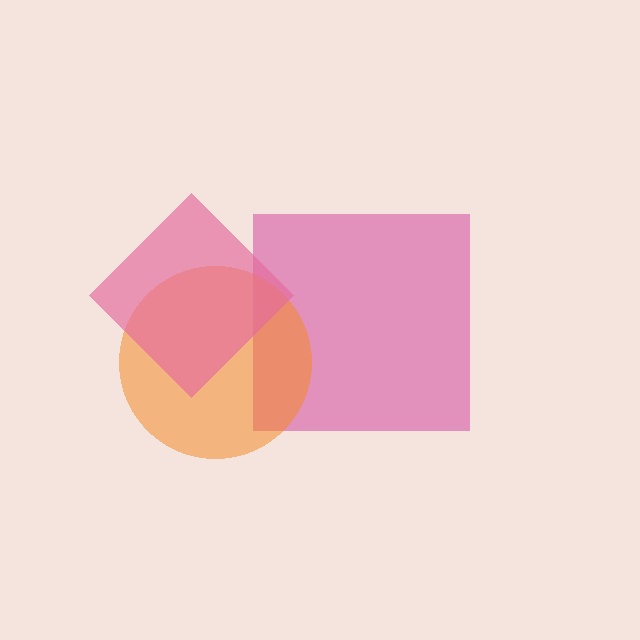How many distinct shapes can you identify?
There are 3 distinct shapes: a magenta square, an orange circle, a pink diamond.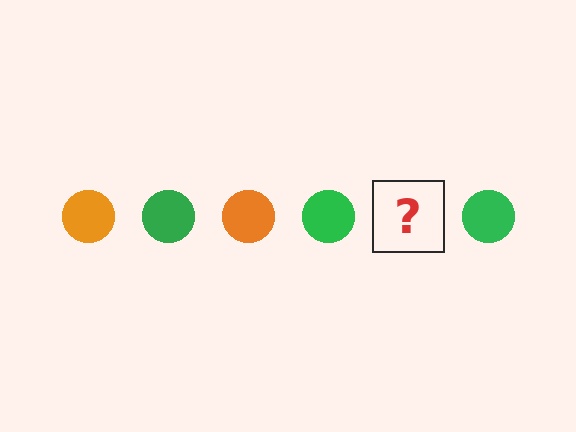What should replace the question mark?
The question mark should be replaced with an orange circle.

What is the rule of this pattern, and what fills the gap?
The rule is that the pattern cycles through orange, green circles. The gap should be filled with an orange circle.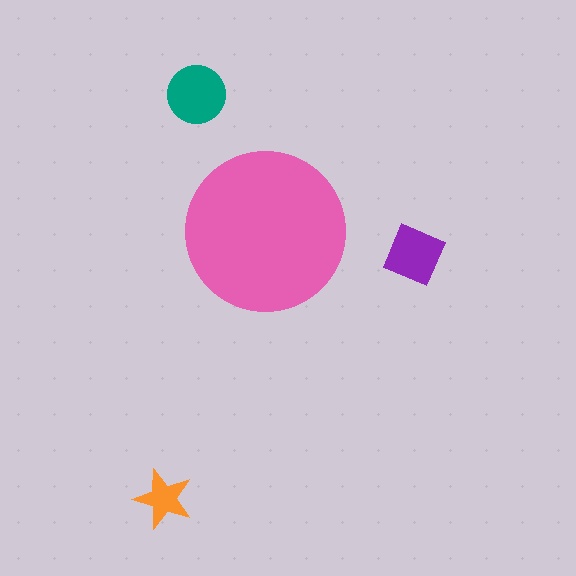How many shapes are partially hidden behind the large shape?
0 shapes are partially hidden.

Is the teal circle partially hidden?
No, the teal circle is fully visible.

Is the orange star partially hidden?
No, the orange star is fully visible.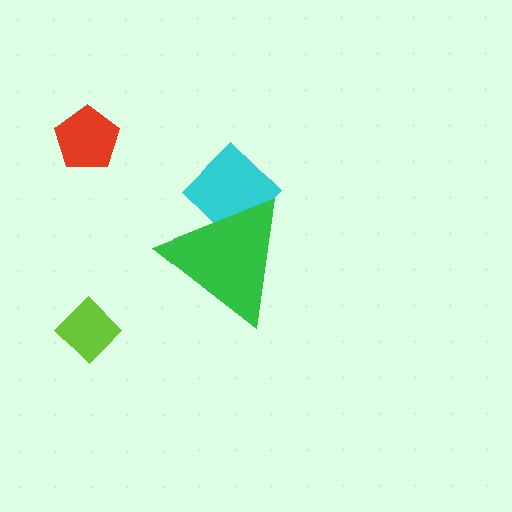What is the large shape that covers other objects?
A green triangle.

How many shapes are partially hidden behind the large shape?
1 shape is partially hidden.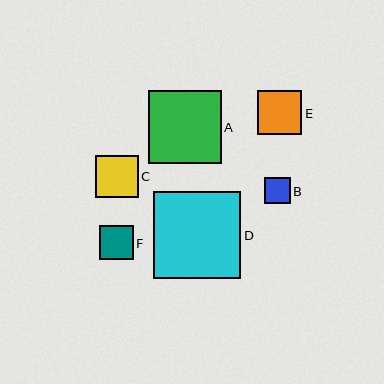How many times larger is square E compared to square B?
Square E is approximately 1.7 times the size of square B.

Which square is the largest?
Square D is the largest with a size of approximately 87 pixels.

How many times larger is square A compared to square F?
Square A is approximately 2.1 times the size of square F.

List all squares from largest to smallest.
From largest to smallest: D, A, E, C, F, B.